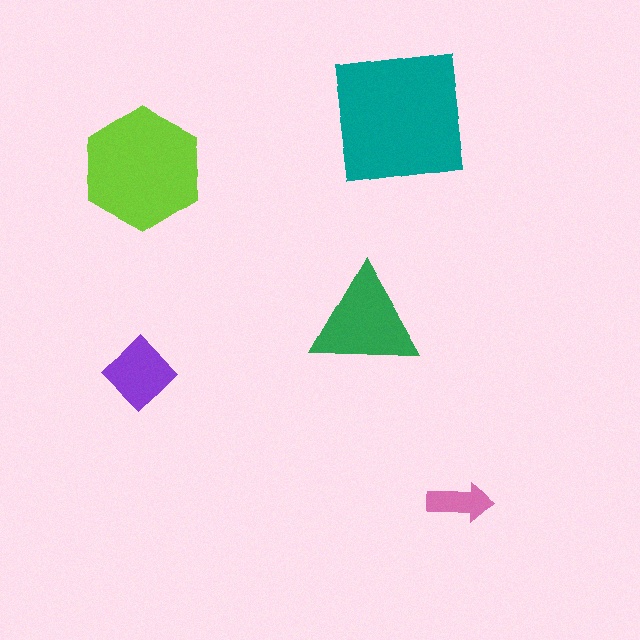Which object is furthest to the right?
The pink arrow is rightmost.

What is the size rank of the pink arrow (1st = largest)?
5th.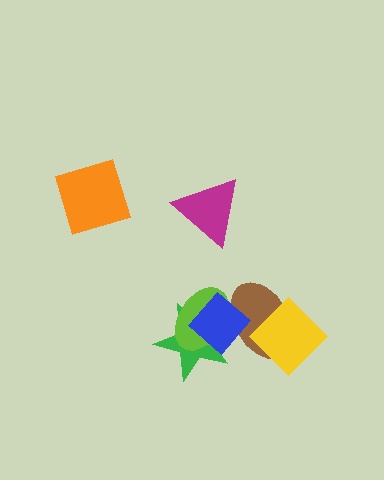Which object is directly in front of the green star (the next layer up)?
The lime ellipse is directly in front of the green star.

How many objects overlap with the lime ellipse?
3 objects overlap with the lime ellipse.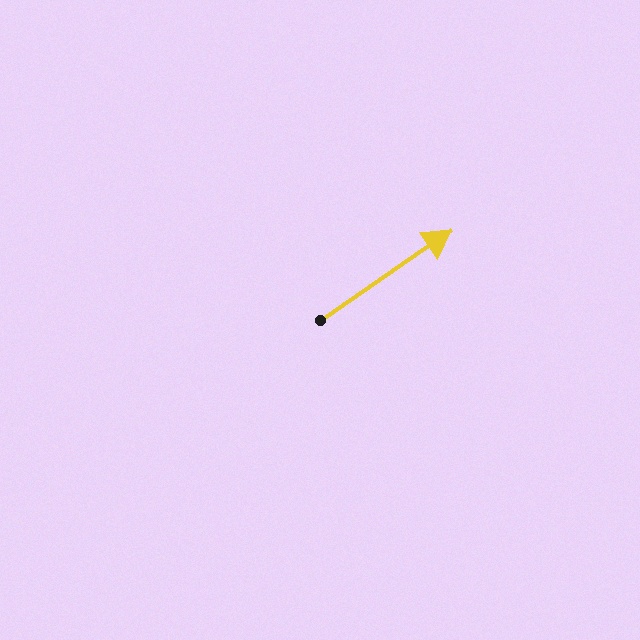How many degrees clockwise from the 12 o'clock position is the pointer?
Approximately 56 degrees.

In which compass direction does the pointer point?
Northeast.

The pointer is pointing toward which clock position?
Roughly 2 o'clock.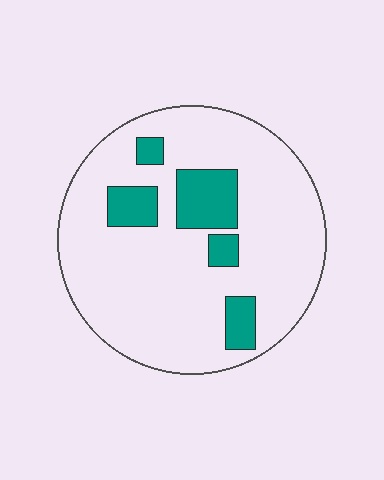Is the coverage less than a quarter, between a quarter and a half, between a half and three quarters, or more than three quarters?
Less than a quarter.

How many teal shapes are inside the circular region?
5.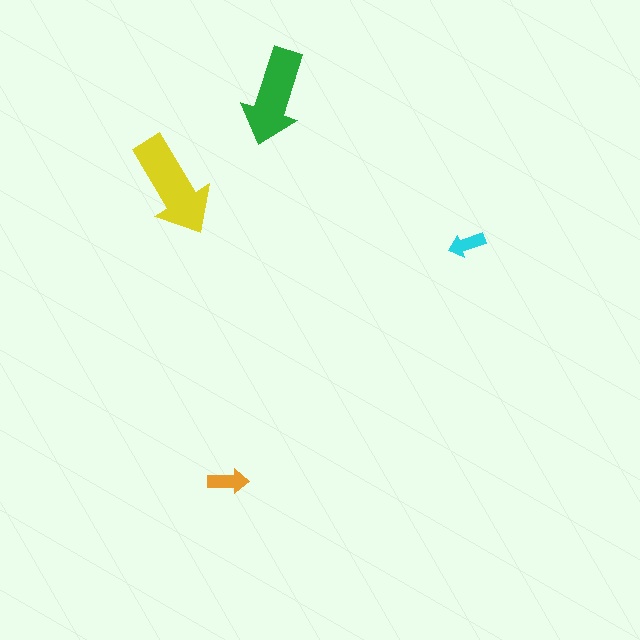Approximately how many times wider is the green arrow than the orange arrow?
About 2.5 times wider.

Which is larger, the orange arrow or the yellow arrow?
The yellow one.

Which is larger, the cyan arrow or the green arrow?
The green one.